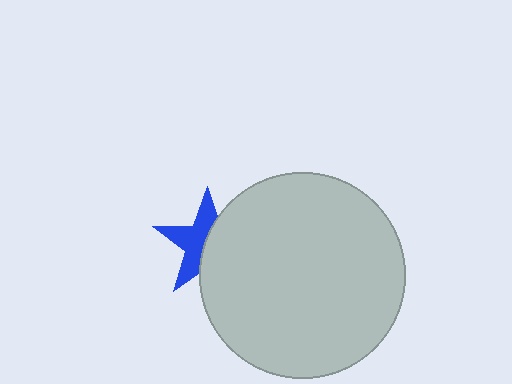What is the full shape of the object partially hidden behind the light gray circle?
The partially hidden object is a blue star.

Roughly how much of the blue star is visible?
About half of it is visible (roughly 52%).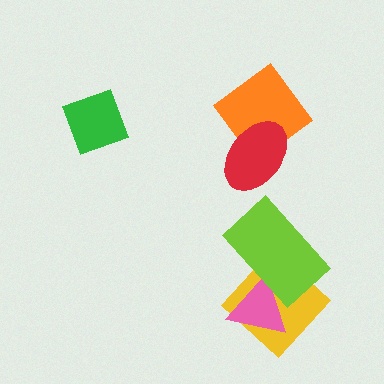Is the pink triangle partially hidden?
Yes, it is partially covered by another shape.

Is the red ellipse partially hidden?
No, no other shape covers it.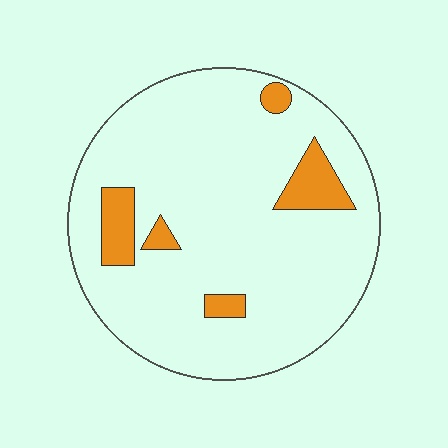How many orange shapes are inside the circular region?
5.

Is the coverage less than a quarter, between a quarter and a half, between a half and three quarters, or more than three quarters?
Less than a quarter.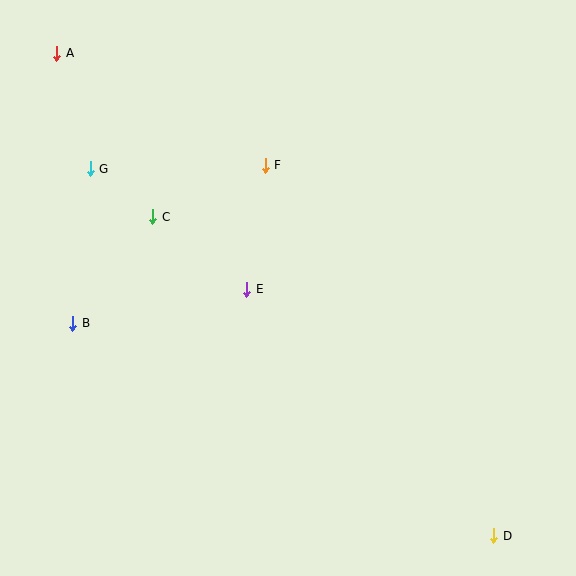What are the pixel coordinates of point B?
Point B is at (73, 323).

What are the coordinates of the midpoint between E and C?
The midpoint between E and C is at (200, 253).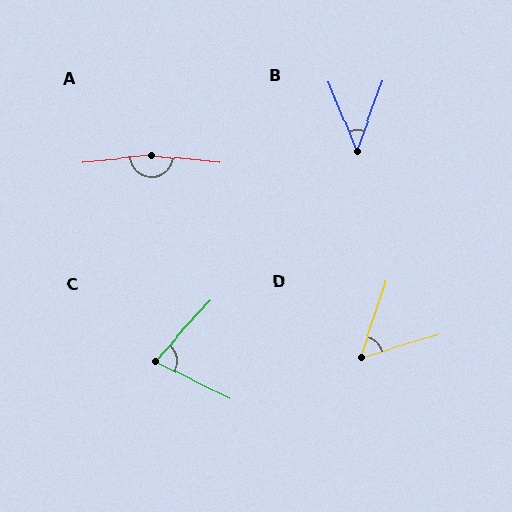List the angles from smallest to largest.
B (42°), D (55°), C (74°), A (168°).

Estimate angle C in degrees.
Approximately 74 degrees.